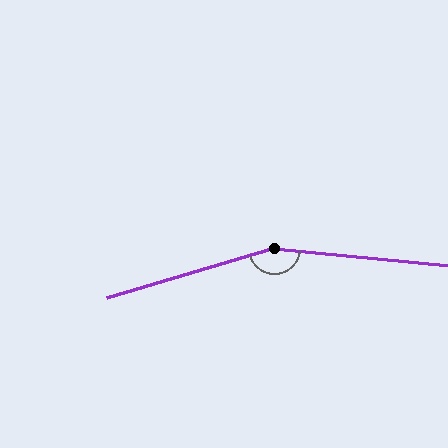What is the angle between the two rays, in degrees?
Approximately 158 degrees.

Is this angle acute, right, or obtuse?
It is obtuse.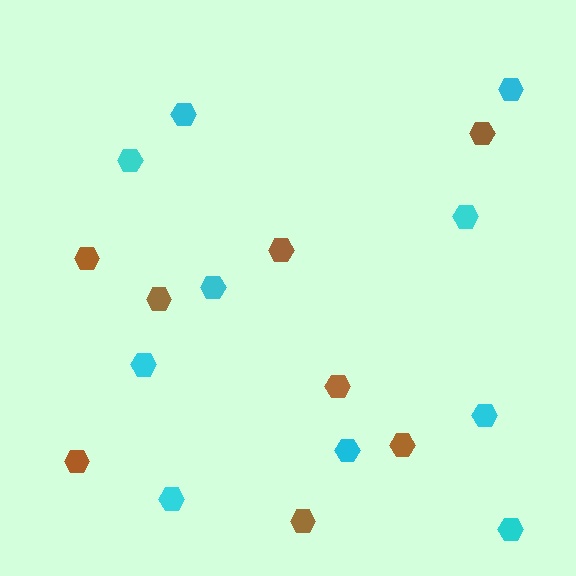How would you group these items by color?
There are 2 groups: one group of brown hexagons (8) and one group of cyan hexagons (10).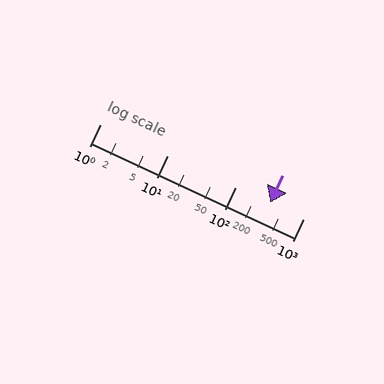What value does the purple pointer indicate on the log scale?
The pointer indicates approximately 320.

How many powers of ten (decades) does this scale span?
The scale spans 3 decades, from 1 to 1000.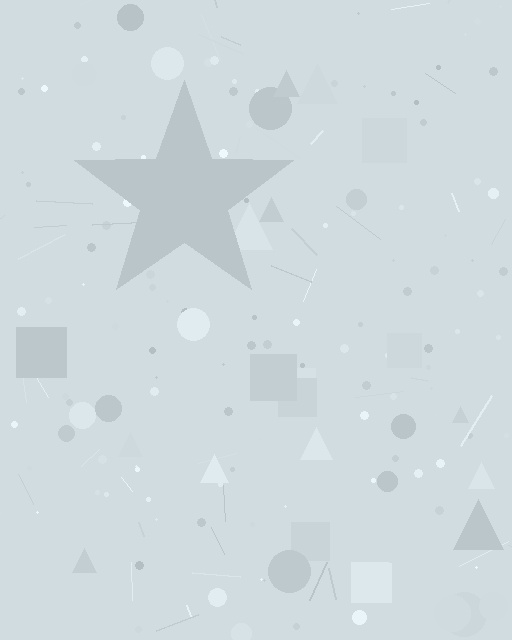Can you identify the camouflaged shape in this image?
The camouflaged shape is a star.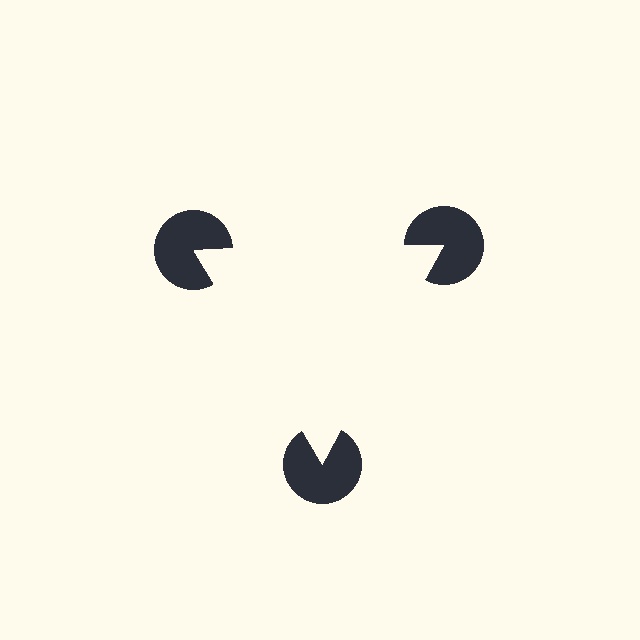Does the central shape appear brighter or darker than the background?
It typically appears slightly brighter than the background, even though no actual brightness change is drawn.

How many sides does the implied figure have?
3 sides.